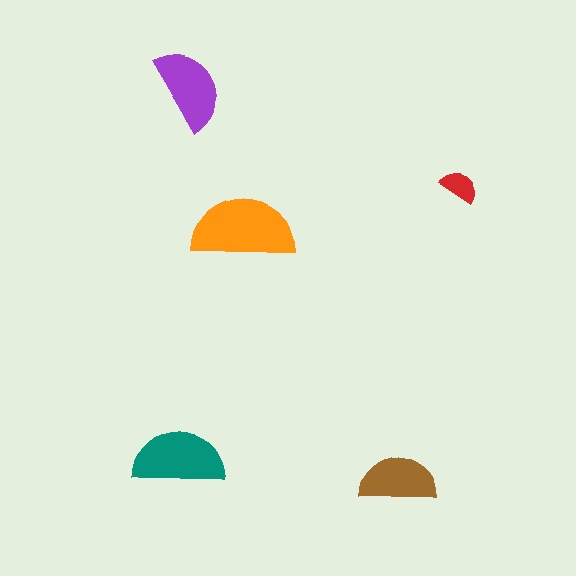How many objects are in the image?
There are 5 objects in the image.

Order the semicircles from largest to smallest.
the orange one, the teal one, the purple one, the brown one, the red one.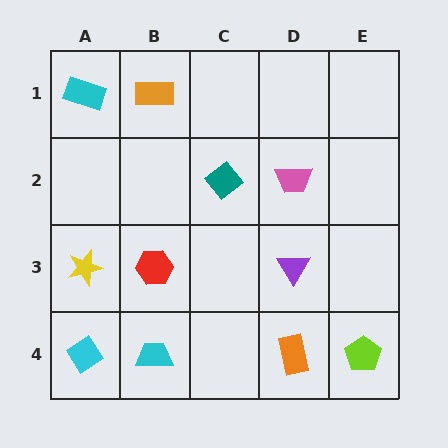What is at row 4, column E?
A lime pentagon.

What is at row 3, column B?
A red hexagon.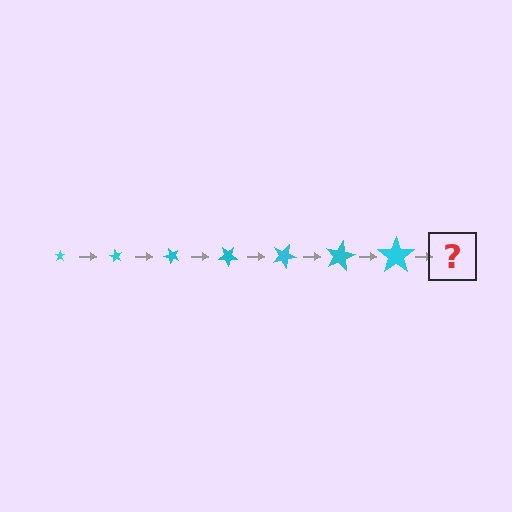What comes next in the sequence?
The next element should be a star, larger than the previous one and rotated 420 degrees from the start.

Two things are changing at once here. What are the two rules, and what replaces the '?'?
The two rules are that the star grows larger each step and it rotates 60 degrees each step. The '?' should be a star, larger than the previous one and rotated 420 degrees from the start.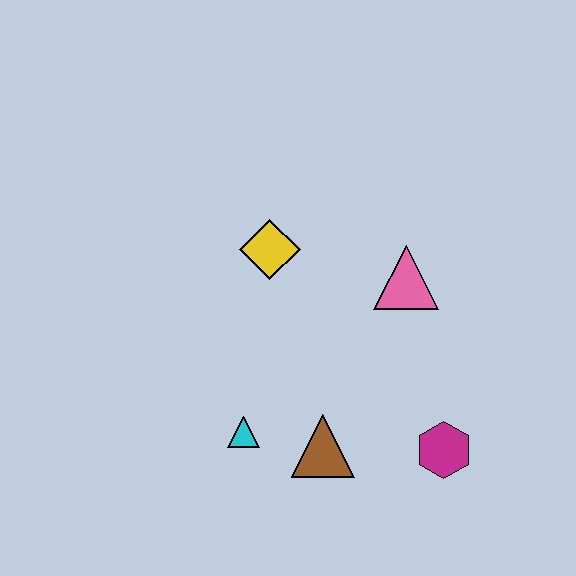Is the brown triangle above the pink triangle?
No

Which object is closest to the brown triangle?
The cyan triangle is closest to the brown triangle.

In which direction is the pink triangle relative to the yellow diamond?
The pink triangle is to the right of the yellow diamond.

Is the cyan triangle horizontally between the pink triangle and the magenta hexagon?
No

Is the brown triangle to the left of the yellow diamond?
No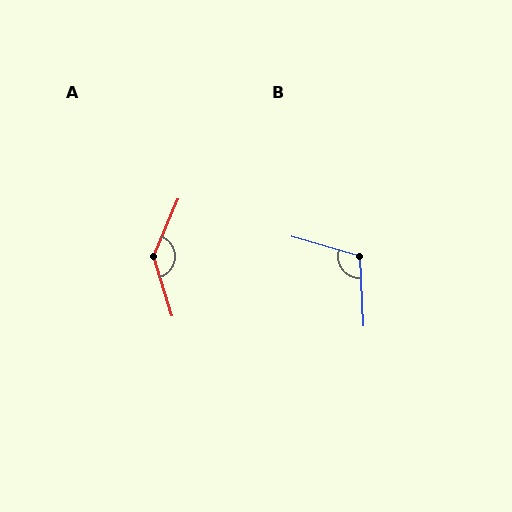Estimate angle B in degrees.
Approximately 109 degrees.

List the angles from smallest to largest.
B (109°), A (139°).